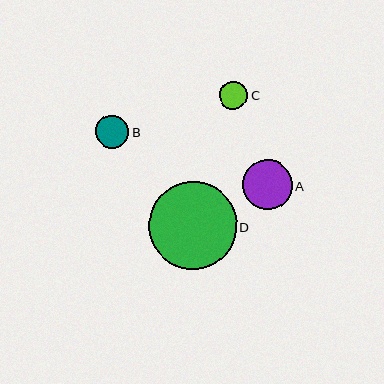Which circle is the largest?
Circle D is the largest with a size of approximately 88 pixels.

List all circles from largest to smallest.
From largest to smallest: D, A, B, C.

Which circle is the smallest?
Circle C is the smallest with a size of approximately 28 pixels.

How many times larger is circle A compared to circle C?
Circle A is approximately 1.8 times the size of circle C.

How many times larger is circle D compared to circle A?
Circle D is approximately 1.8 times the size of circle A.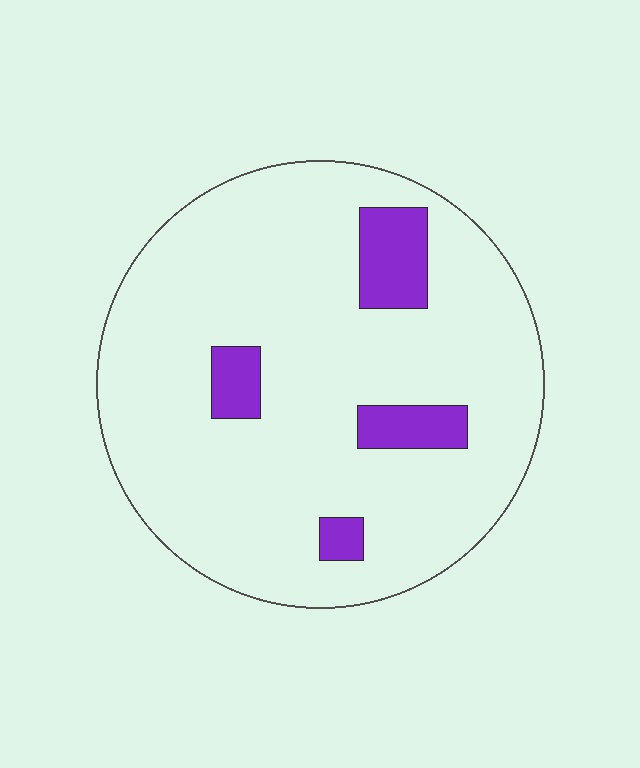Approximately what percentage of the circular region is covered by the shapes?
Approximately 10%.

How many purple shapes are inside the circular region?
4.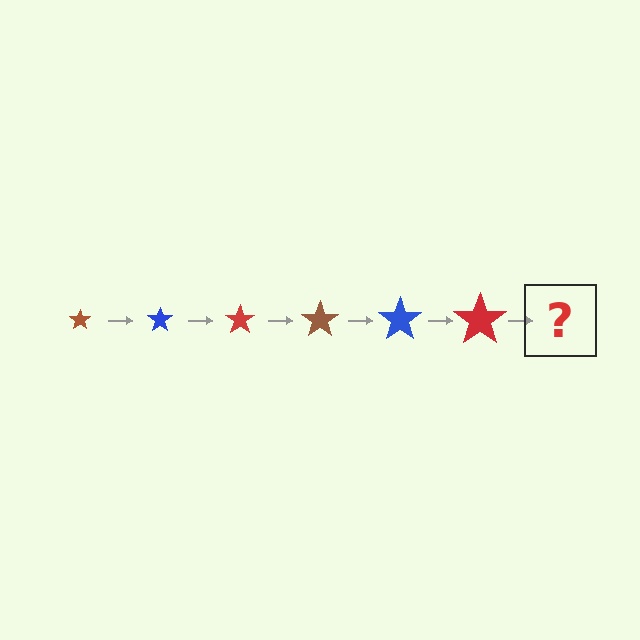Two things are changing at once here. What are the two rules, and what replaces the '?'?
The two rules are that the star grows larger each step and the color cycles through brown, blue, and red. The '?' should be a brown star, larger than the previous one.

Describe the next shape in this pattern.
It should be a brown star, larger than the previous one.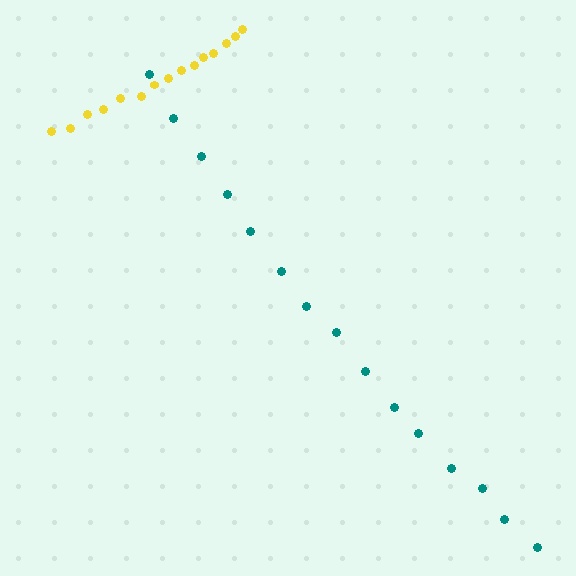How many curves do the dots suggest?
There are 2 distinct paths.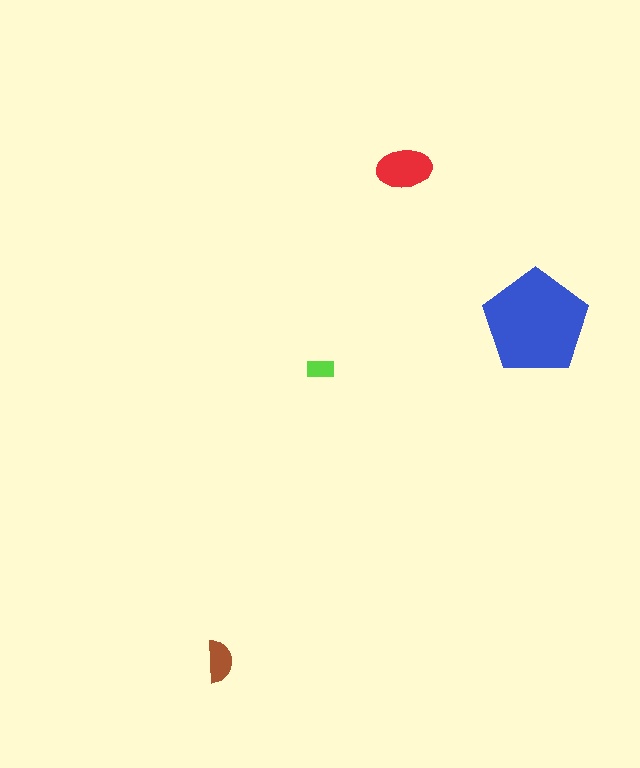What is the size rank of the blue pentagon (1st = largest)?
1st.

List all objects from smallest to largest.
The lime rectangle, the brown semicircle, the red ellipse, the blue pentagon.